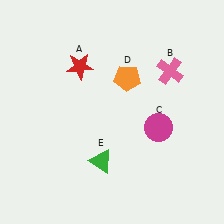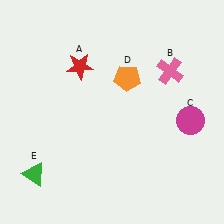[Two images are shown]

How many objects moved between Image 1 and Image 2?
2 objects moved between the two images.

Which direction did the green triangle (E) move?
The green triangle (E) moved left.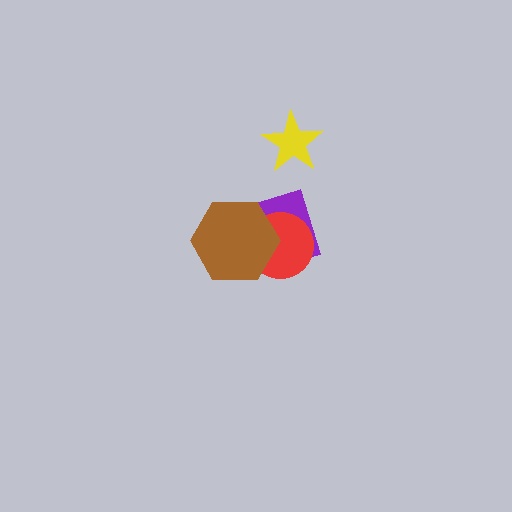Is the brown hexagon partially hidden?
No, no other shape covers it.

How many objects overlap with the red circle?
2 objects overlap with the red circle.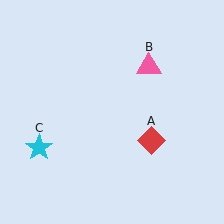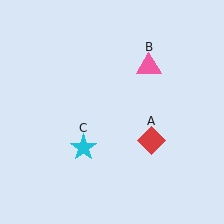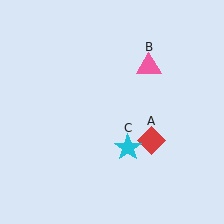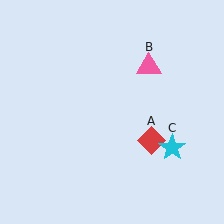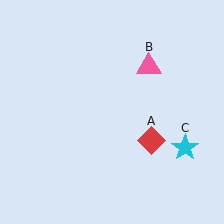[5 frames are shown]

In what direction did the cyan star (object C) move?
The cyan star (object C) moved right.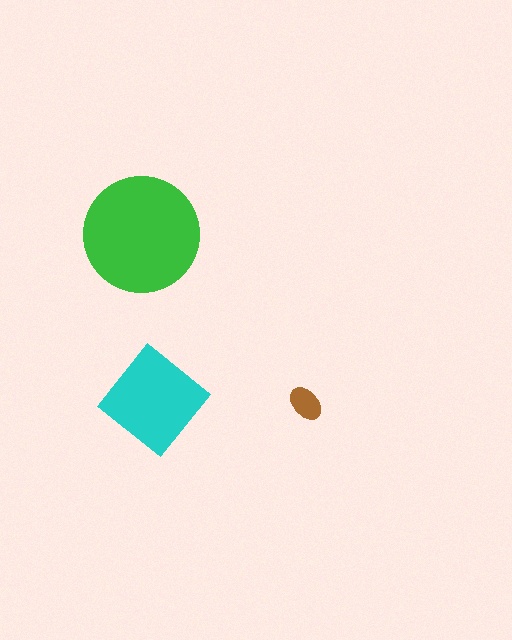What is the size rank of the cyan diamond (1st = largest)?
2nd.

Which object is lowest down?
The brown ellipse is bottommost.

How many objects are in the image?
There are 3 objects in the image.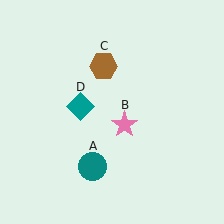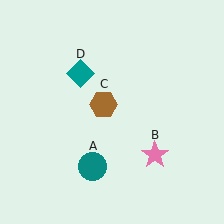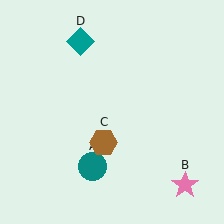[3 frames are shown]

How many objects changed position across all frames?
3 objects changed position: pink star (object B), brown hexagon (object C), teal diamond (object D).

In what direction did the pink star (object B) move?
The pink star (object B) moved down and to the right.